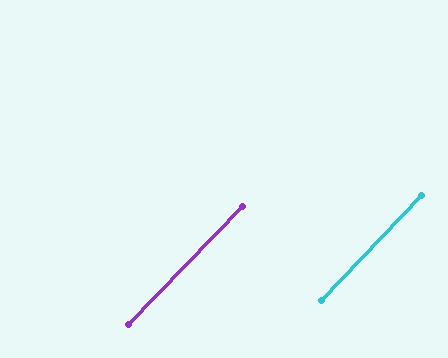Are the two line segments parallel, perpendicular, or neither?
Parallel — their directions differ by only 0.7°.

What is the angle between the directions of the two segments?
Approximately 1 degree.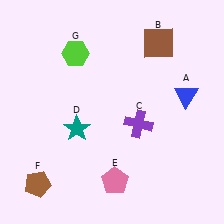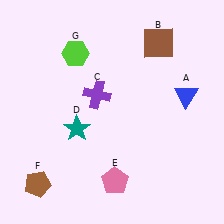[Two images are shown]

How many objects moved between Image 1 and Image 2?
1 object moved between the two images.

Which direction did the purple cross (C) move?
The purple cross (C) moved left.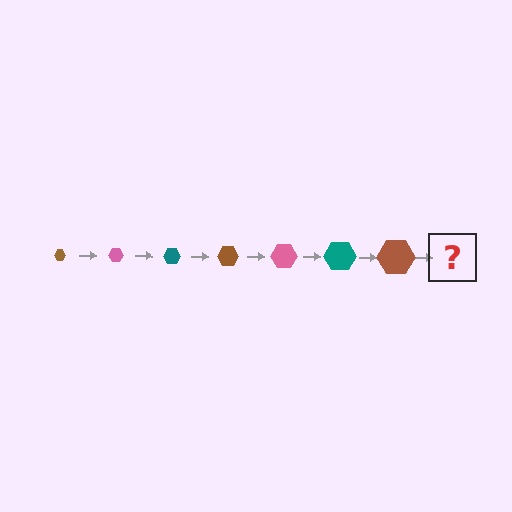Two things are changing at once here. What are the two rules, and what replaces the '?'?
The two rules are that the hexagon grows larger each step and the color cycles through brown, pink, and teal. The '?' should be a pink hexagon, larger than the previous one.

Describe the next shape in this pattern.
It should be a pink hexagon, larger than the previous one.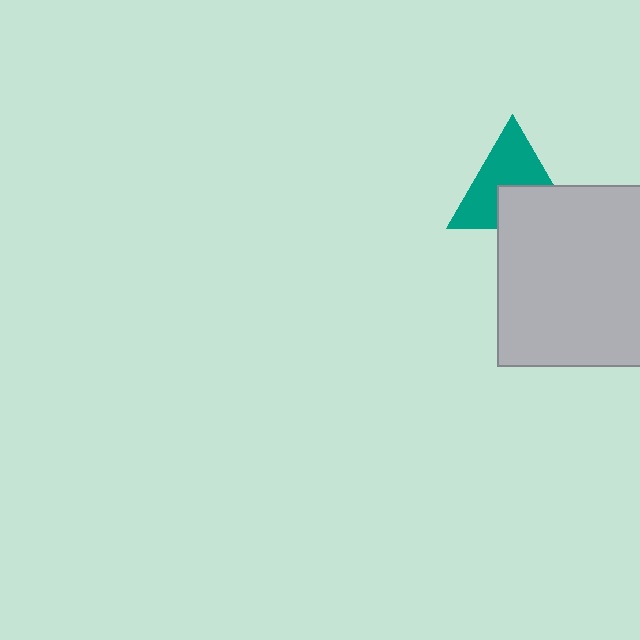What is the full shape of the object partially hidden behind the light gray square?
The partially hidden object is a teal triangle.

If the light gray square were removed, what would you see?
You would see the complete teal triangle.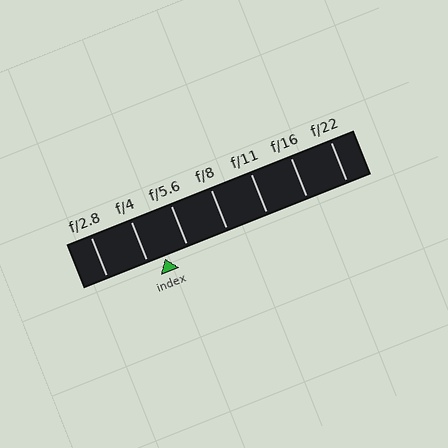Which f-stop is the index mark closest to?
The index mark is closest to f/4.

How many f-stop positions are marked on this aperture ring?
There are 7 f-stop positions marked.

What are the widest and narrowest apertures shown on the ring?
The widest aperture shown is f/2.8 and the narrowest is f/22.